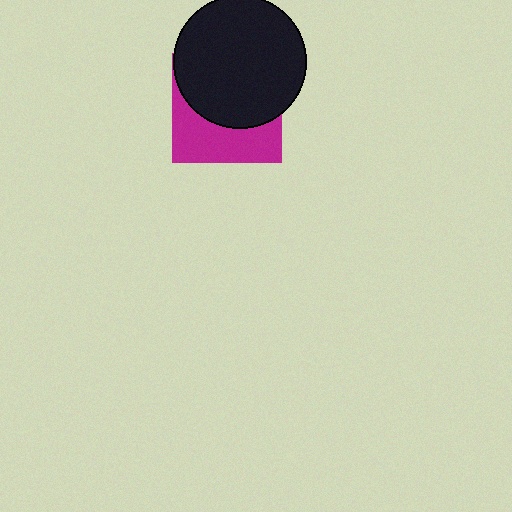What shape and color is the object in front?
The object in front is a black circle.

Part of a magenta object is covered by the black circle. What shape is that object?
It is a square.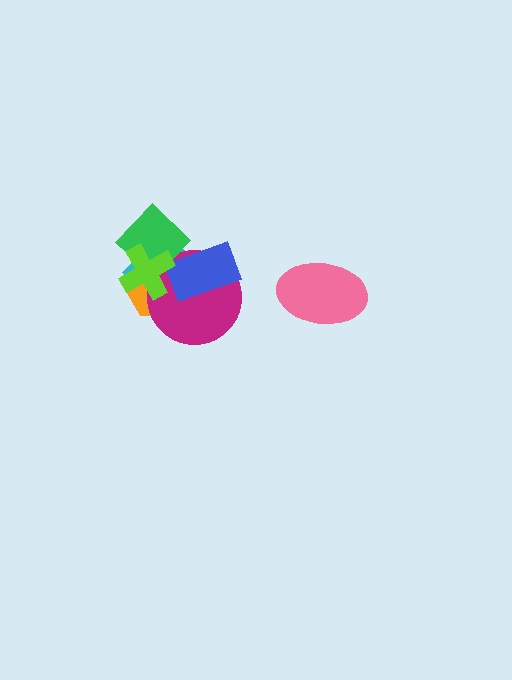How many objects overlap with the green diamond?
5 objects overlap with the green diamond.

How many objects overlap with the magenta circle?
5 objects overlap with the magenta circle.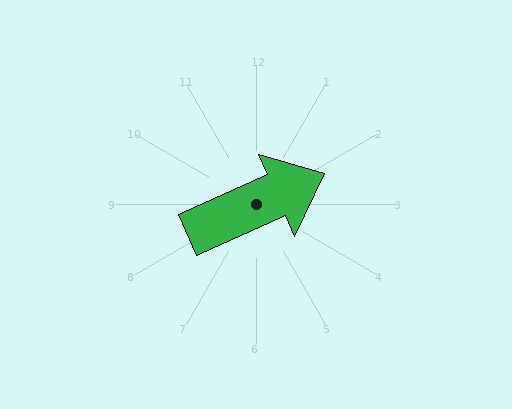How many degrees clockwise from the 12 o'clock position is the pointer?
Approximately 66 degrees.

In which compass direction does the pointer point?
Northeast.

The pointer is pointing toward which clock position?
Roughly 2 o'clock.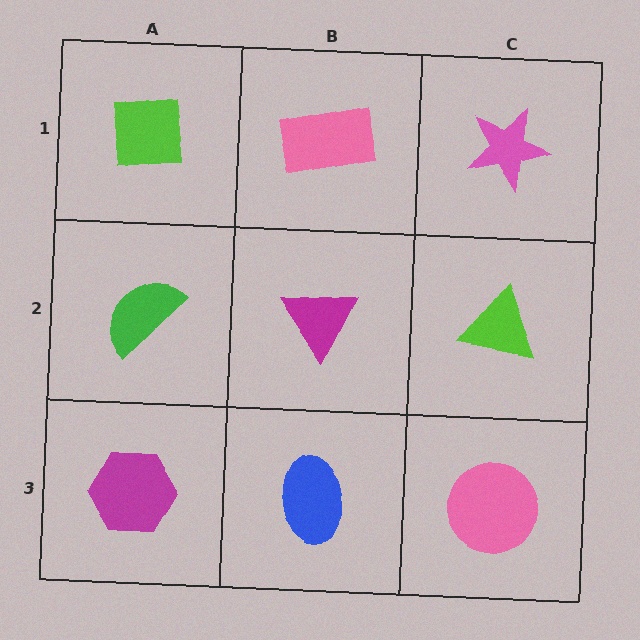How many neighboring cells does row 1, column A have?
2.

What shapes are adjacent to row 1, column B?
A magenta triangle (row 2, column B), a lime square (row 1, column A), a pink star (row 1, column C).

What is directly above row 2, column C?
A pink star.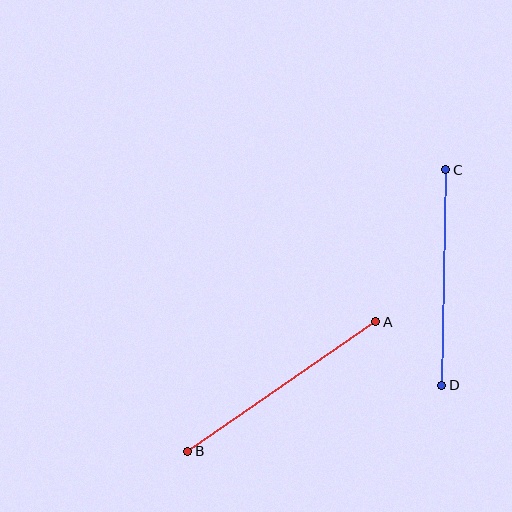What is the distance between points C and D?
The distance is approximately 215 pixels.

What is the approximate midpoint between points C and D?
The midpoint is at approximately (444, 277) pixels.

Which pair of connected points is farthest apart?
Points A and B are farthest apart.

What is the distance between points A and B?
The distance is approximately 228 pixels.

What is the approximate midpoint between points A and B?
The midpoint is at approximately (282, 387) pixels.